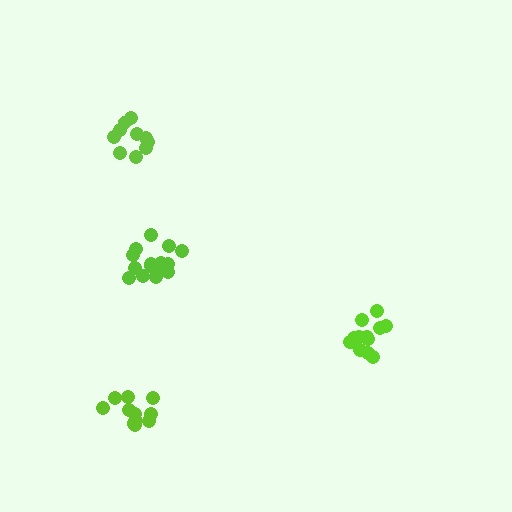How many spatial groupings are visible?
There are 4 spatial groupings.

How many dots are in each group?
Group 1: 13 dots, Group 2: 15 dots, Group 3: 10 dots, Group 4: 13 dots (51 total).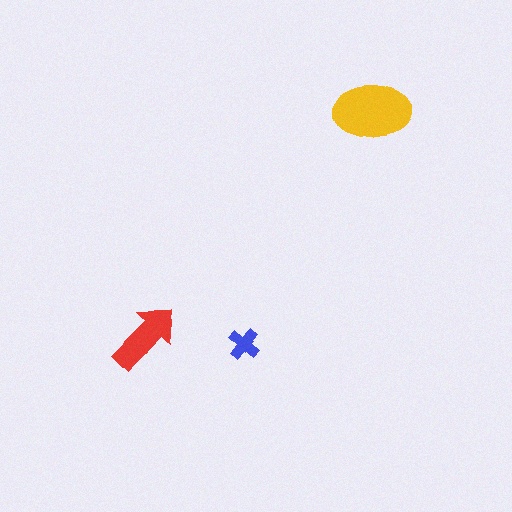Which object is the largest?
The yellow ellipse.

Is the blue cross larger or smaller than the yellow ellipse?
Smaller.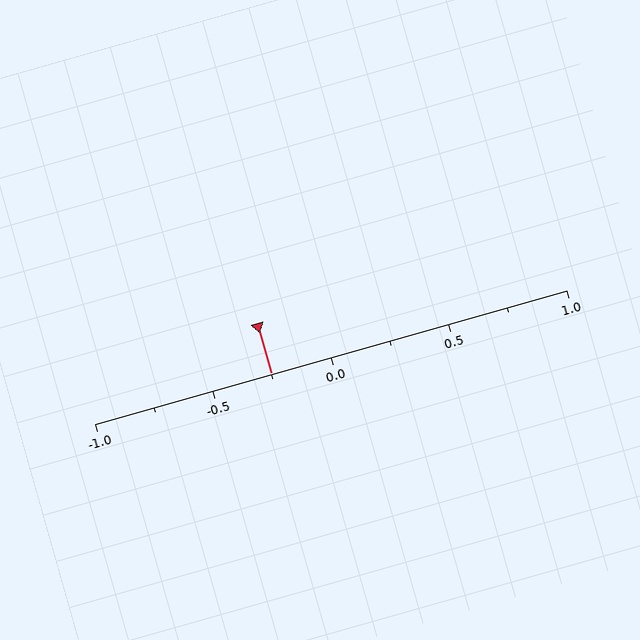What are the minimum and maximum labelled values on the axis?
The axis runs from -1.0 to 1.0.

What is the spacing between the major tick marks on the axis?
The major ticks are spaced 0.5 apart.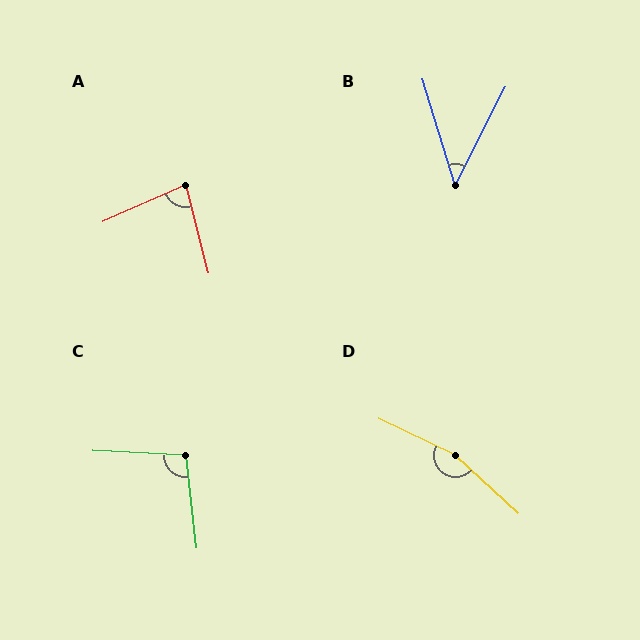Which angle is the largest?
D, at approximately 163 degrees.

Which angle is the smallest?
B, at approximately 44 degrees.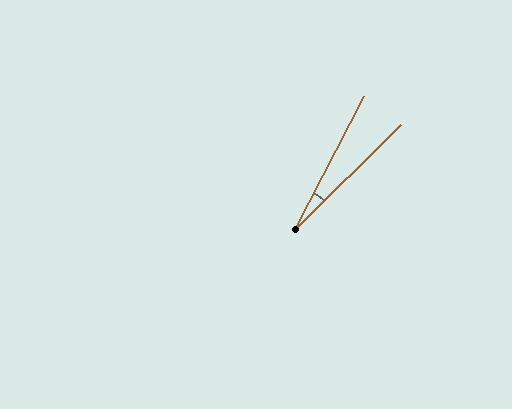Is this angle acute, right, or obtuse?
It is acute.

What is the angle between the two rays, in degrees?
Approximately 18 degrees.